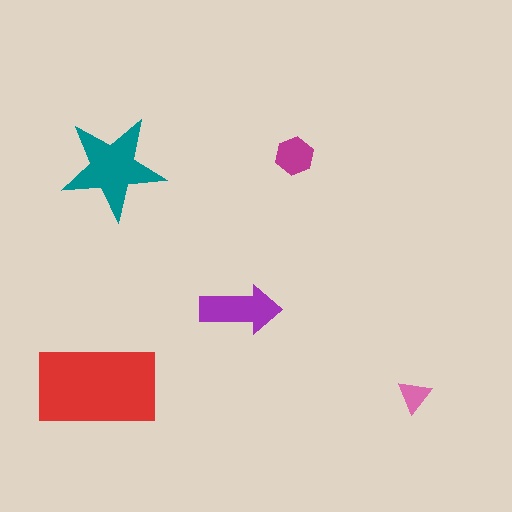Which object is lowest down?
The pink triangle is bottommost.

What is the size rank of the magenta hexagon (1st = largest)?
4th.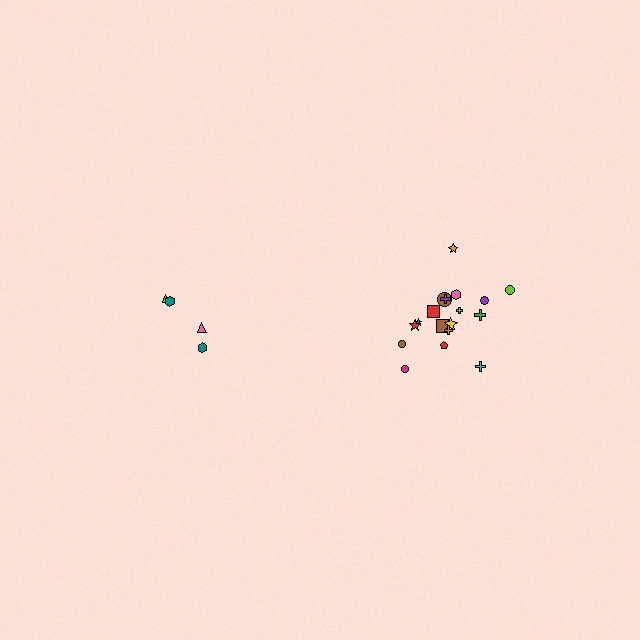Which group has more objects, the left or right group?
The right group.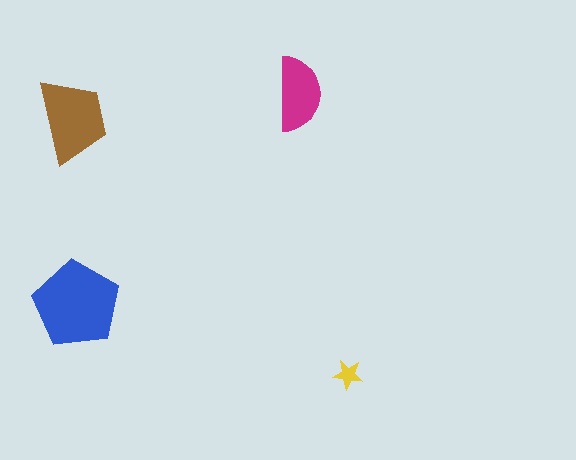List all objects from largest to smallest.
The blue pentagon, the brown trapezoid, the magenta semicircle, the yellow star.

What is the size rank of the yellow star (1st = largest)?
4th.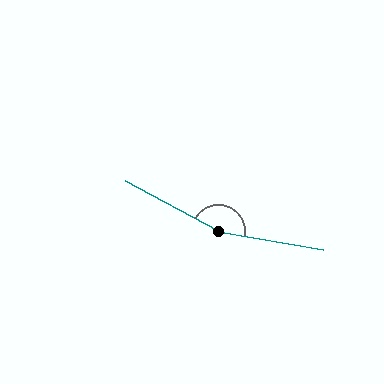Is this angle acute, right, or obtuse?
It is obtuse.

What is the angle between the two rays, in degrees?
Approximately 161 degrees.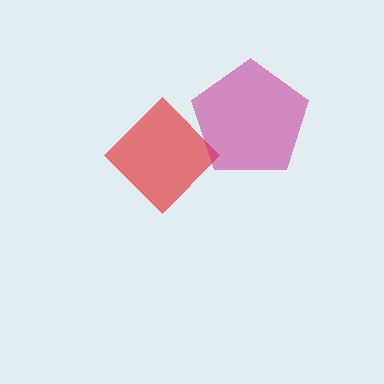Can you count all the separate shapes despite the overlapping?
Yes, there are 2 separate shapes.